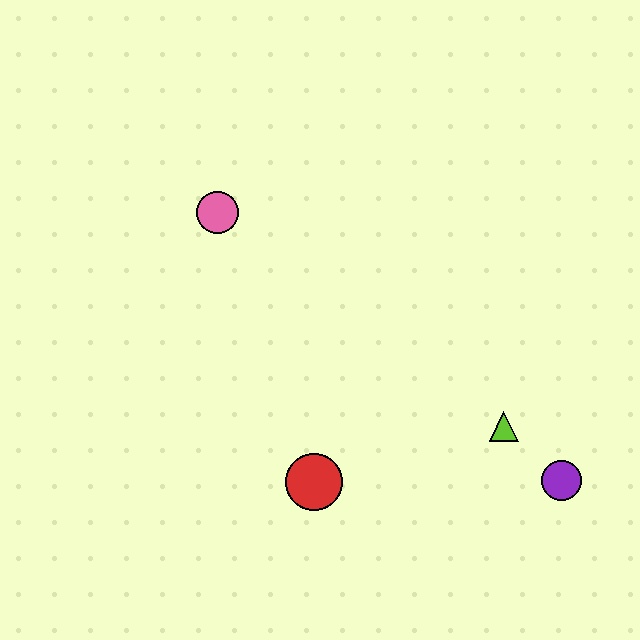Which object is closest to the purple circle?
The lime triangle is closest to the purple circle.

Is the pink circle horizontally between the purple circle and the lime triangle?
No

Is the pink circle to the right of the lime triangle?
No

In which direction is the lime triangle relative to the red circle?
The lime triangle is to the right of the red circle.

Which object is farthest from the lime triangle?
The pink circle is farthest from the lime triangle.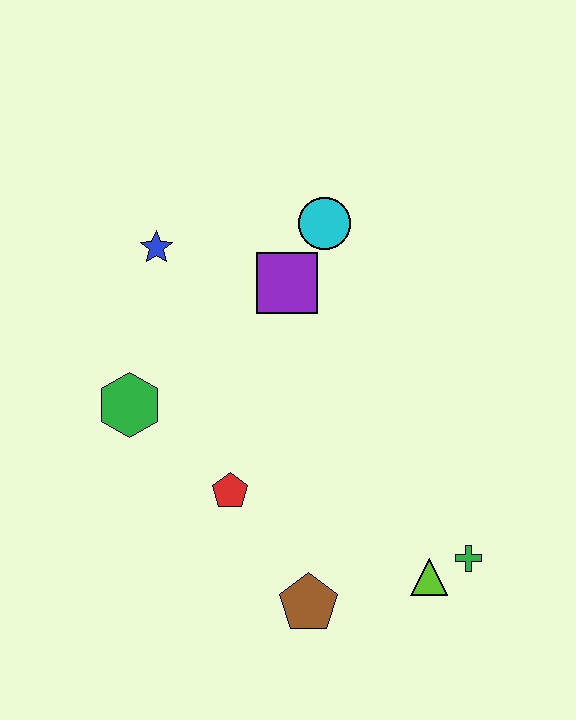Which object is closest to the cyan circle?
The purple square is closest to the cyan circle.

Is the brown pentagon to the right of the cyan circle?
No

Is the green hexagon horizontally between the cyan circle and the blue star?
No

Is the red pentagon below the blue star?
Yes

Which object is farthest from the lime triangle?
The blue star is farthest from the lime triangle.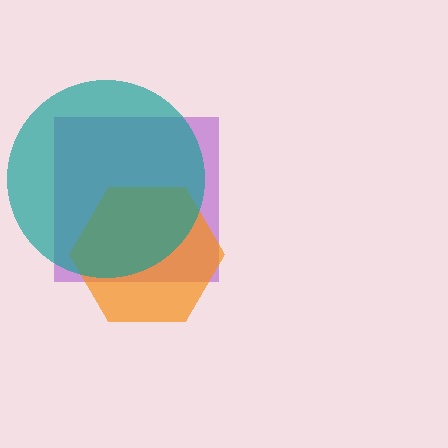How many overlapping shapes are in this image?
There are 3 overlapping shapes in the image.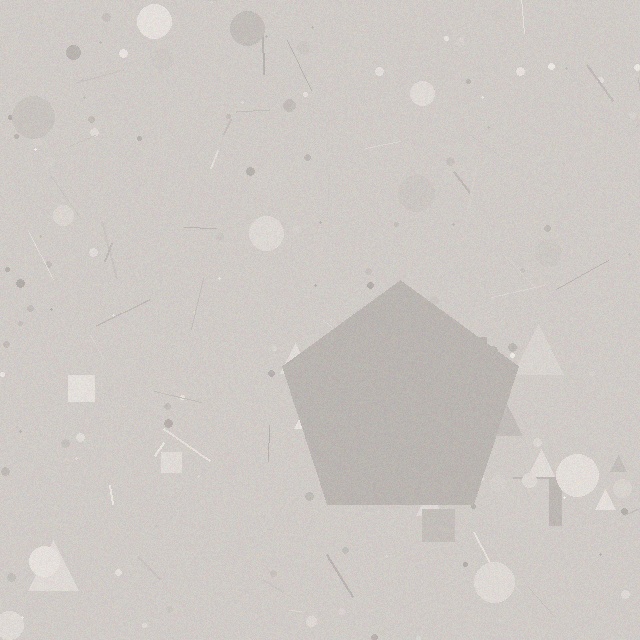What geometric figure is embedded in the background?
A pentagon is embedded in the background.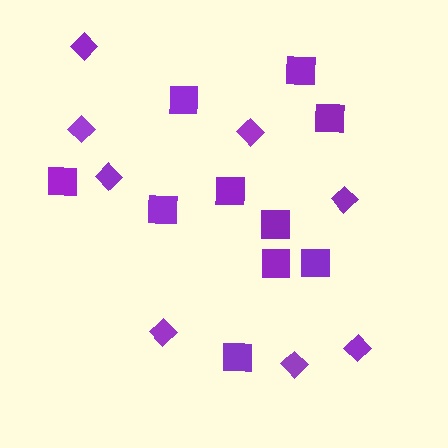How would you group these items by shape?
There are 2 groups: one group of squares (10) and one group of diamonds (8).